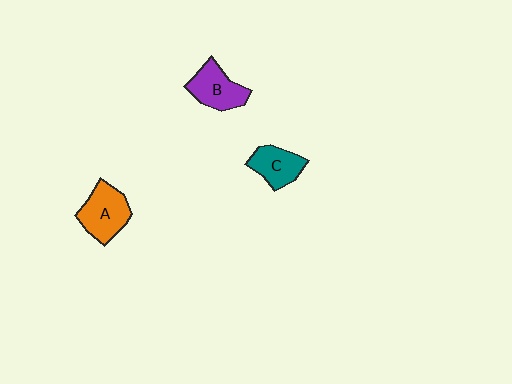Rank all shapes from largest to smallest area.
From largest to smallest: A (orange), B (purple), C (teal).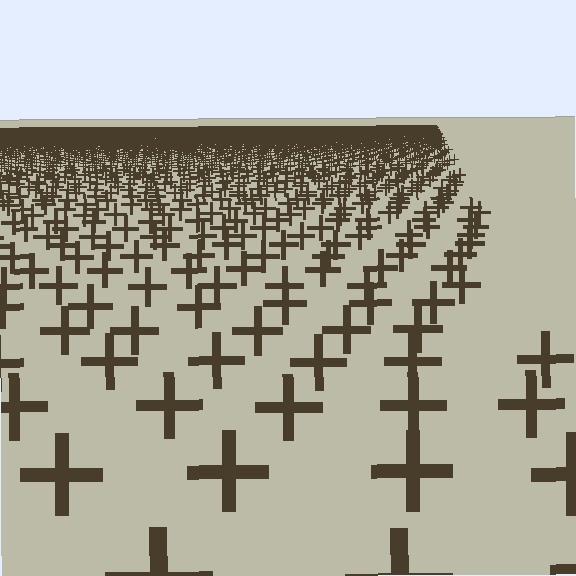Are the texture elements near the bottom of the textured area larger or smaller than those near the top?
Larger. Near the bottom, elements are closer to the viewer and appear at a bigger on-screen size.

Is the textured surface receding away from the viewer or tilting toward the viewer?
The surface is receding away from the viewer. Texture elements get smaller and denser toward the top.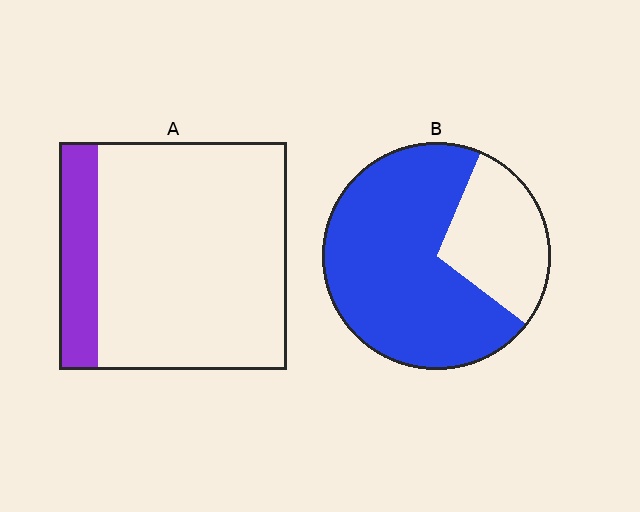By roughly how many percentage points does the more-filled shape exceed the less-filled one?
By roughly 55 percentage points (B over A).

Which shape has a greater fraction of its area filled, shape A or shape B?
Shape B.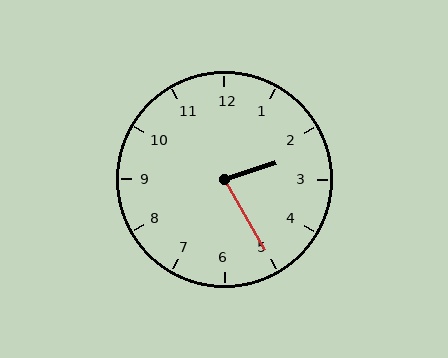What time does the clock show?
2:25.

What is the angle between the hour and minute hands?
Approximately 78 degrees.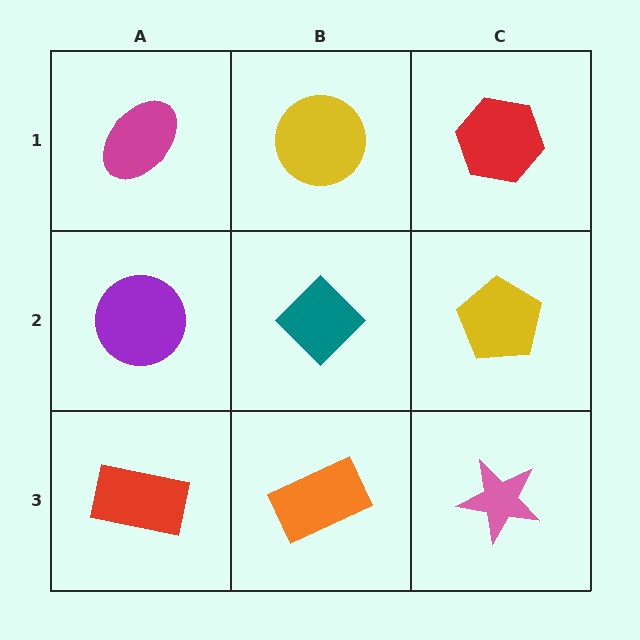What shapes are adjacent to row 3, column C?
A yellow pentagon (row 2, column C), an orange rectangle (row 3, column B).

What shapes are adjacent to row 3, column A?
A purple circle (row 2, column A), an orange rectangle (row 3, column B).